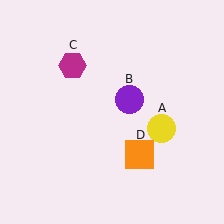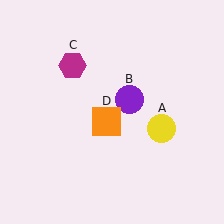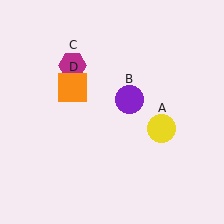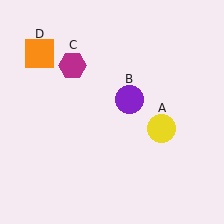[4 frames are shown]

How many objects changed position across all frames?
1 object changed position: orange square (object D).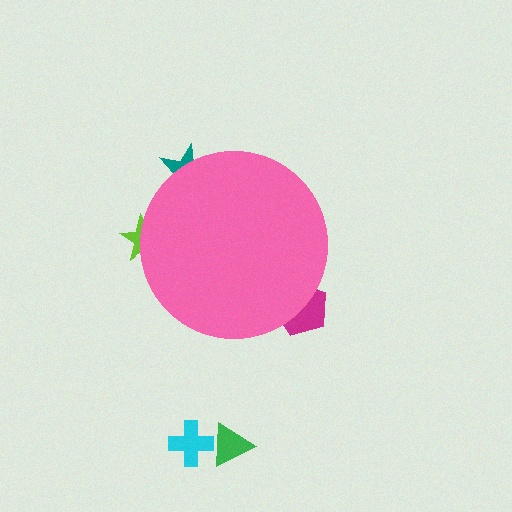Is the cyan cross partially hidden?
No, the cyan cross is fully visible.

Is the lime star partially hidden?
Yes, the lime star is partially hidden behind the pink circle.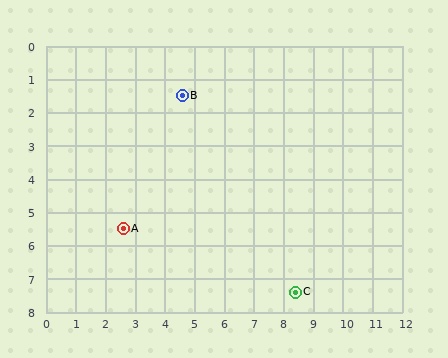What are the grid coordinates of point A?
Point A is at approximately (2.6, 5.5).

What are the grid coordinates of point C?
Point C is at approximately (8.4, 7.4).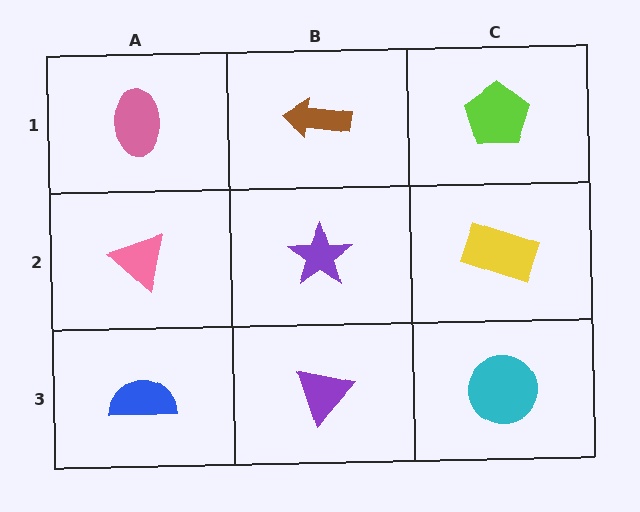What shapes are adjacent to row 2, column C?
A lime pentagon (row 1, column C), a cyan circle (row 3, column C), a purple star (row 2, column B).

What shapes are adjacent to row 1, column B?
A purple star (row 2, column B), a pink ellipse (row 1, column A), a lime pentagon (row 1, column C).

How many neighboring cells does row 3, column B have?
3.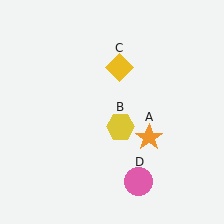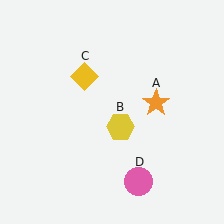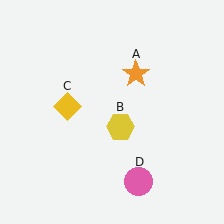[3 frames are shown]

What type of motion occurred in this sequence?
The orange star (object A), yellow diamond (object C) rotated counterclockwise around the center of the scene.